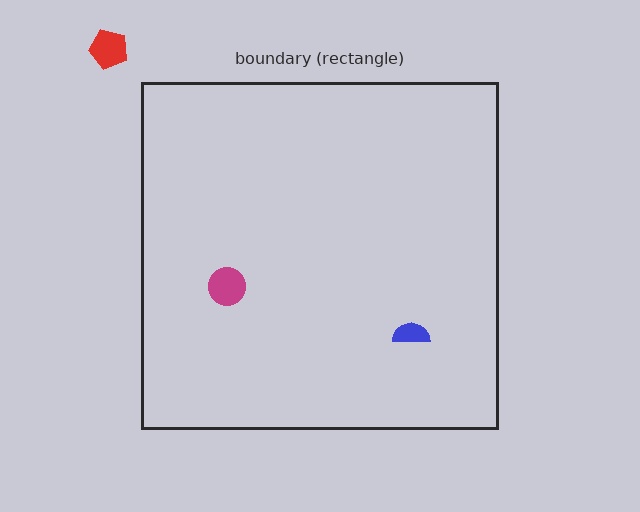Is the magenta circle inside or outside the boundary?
Inside.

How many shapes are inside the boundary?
2 inside, 1 outside.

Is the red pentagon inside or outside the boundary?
Outside.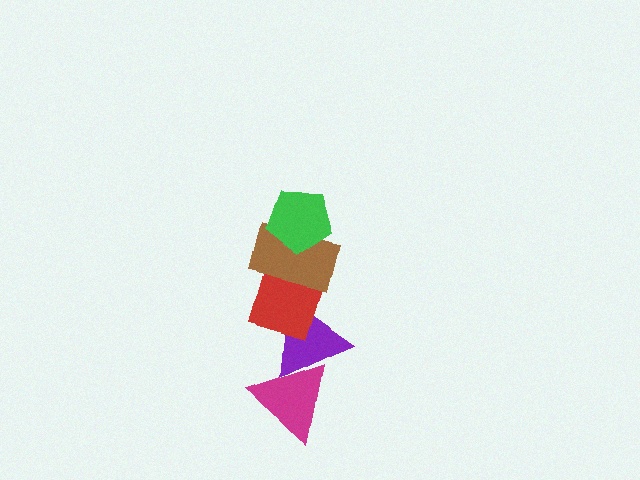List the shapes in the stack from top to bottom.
From top to bottom: the green pentagon, the brown rectangle, the red diamond, the purple triangle, the magenta triangle.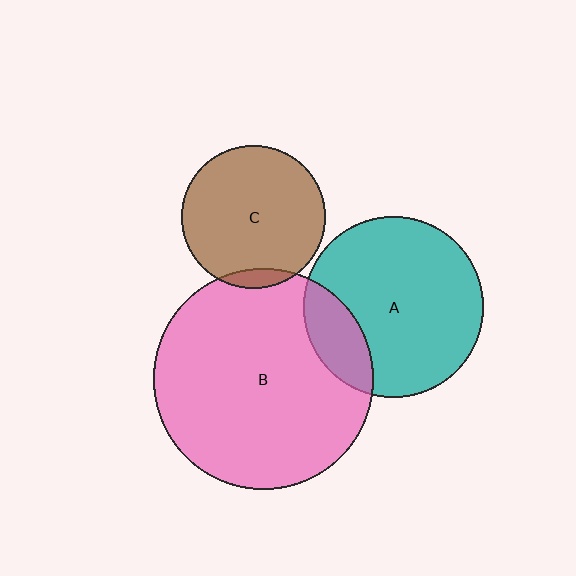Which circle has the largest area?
Circle B (pink).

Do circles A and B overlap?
Yes.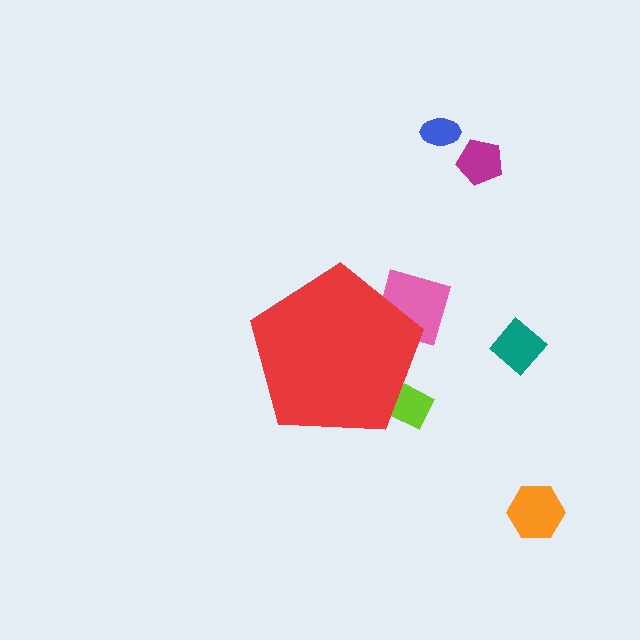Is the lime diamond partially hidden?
Yes, the lime diamond is partially hidden behind the red pentagon.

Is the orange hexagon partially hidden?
No, the orange hexagon is fully visible.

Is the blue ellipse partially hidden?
No, the blue ellipse is fully visible.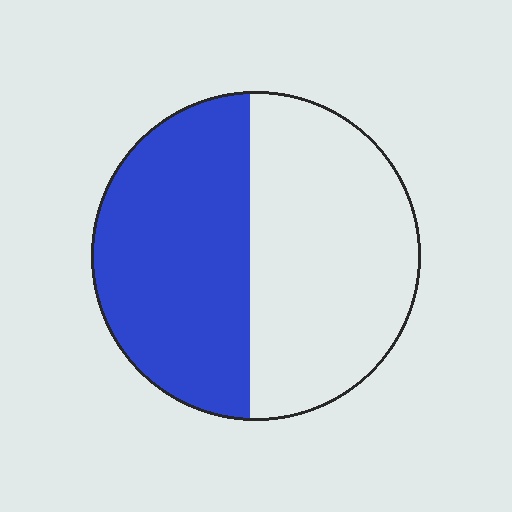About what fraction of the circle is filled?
About one half (1/2).